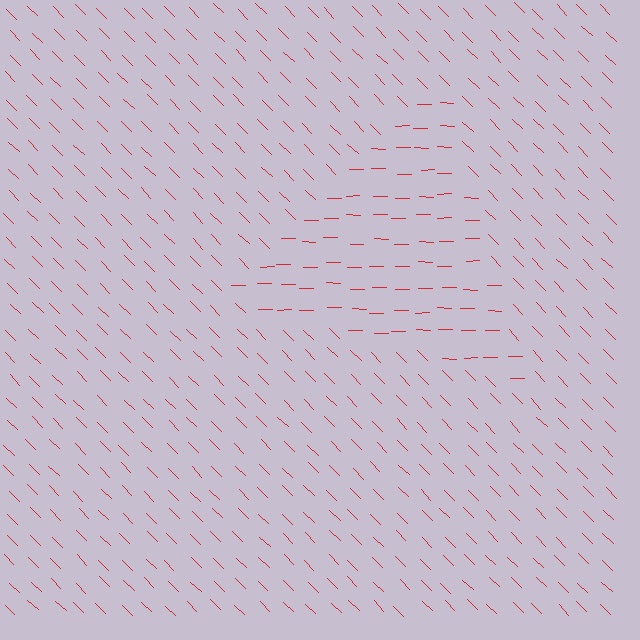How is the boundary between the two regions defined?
The boundary is defined purely by a change in line orientation (approximately 45 degrees difference). All lines are the same color and thickness.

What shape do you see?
I see a triangle.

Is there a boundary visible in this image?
Yes, there is a texture boundary formed by a change in line orientation.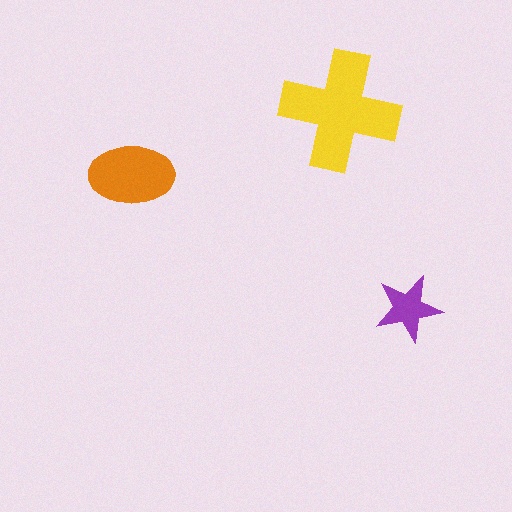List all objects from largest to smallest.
The yellow cross, the orange ellipse, the purple star.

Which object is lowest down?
The purple star is bottommost.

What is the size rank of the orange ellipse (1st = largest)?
2nd.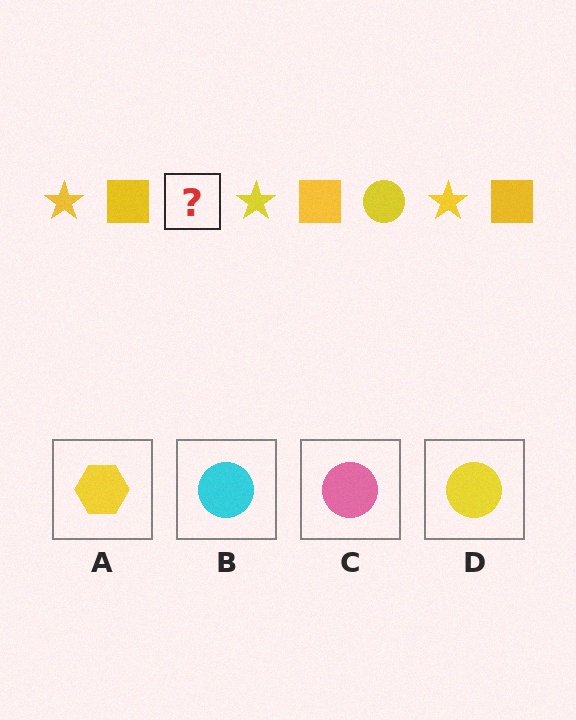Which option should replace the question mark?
Option D.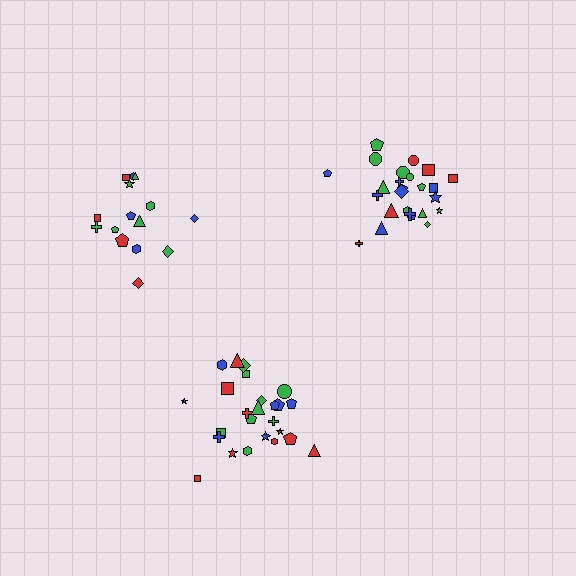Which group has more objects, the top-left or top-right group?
The top-right group.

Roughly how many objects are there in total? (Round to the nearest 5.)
Roughly 65 objects in total.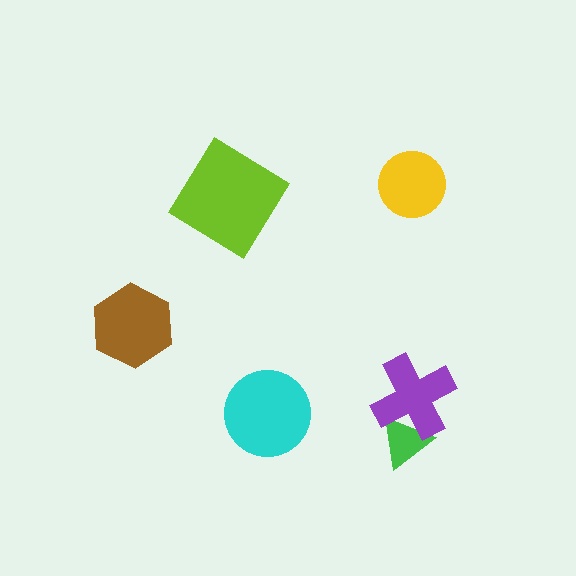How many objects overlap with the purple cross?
1 object overlaps with the purple cross.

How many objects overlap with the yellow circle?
0 objects overlap with the yellow circle.